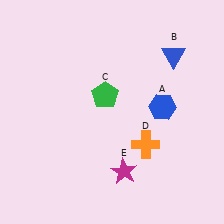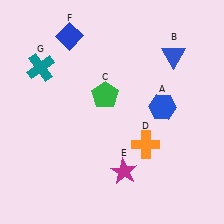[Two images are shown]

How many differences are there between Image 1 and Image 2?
There are 2 differences between the two images.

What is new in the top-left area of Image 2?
A blue diamond (F) was added in the top-left area of Image 2.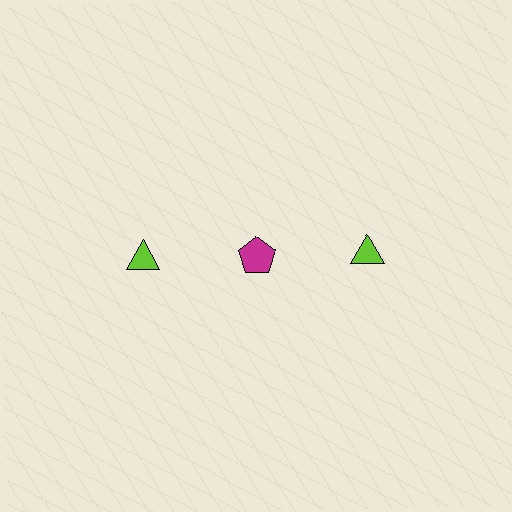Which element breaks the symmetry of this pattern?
The magenta pentagon in the top row, second from left column breaks the symmetry. All other shapes are lime triangles.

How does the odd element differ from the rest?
It differs in both color (magenta instead of lime) and shape (pentagon instead of triangle).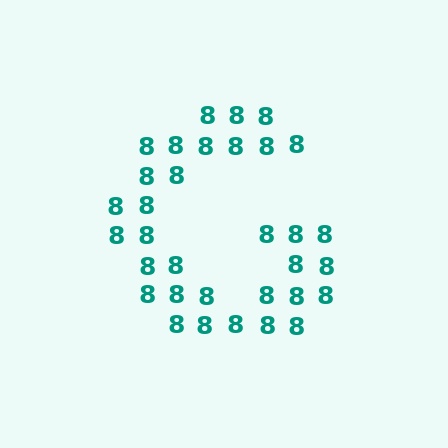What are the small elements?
The small elements are digit 8's.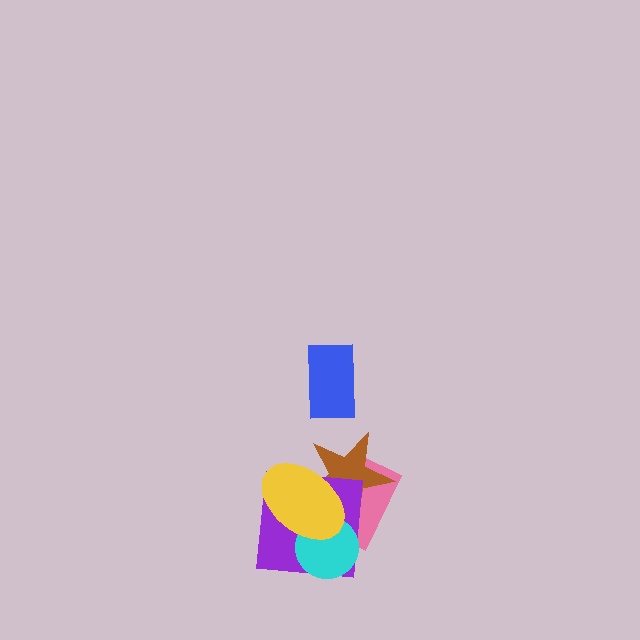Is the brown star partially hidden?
Yes, it is partially covered by another shape.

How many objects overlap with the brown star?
3 objects overlap with the brown star.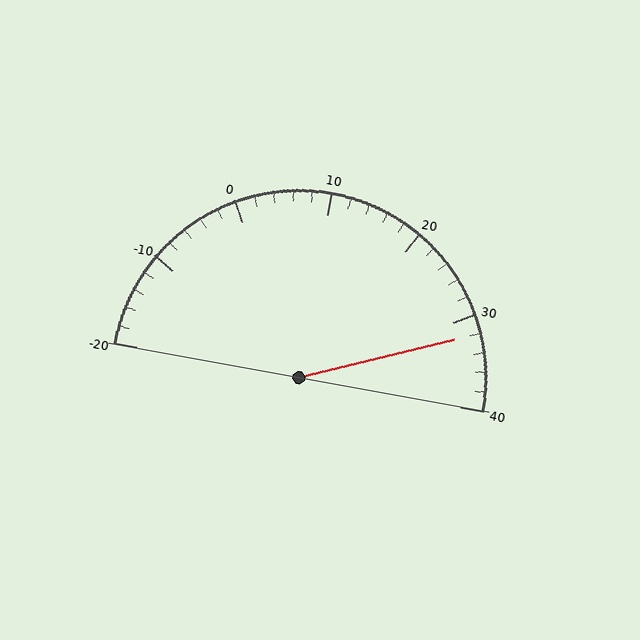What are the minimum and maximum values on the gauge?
The gauge ranges from -20 to 40.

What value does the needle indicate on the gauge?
The needle indicates approximately 32.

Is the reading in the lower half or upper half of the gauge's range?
The reading is in the upper half of the range (-20 to 40).